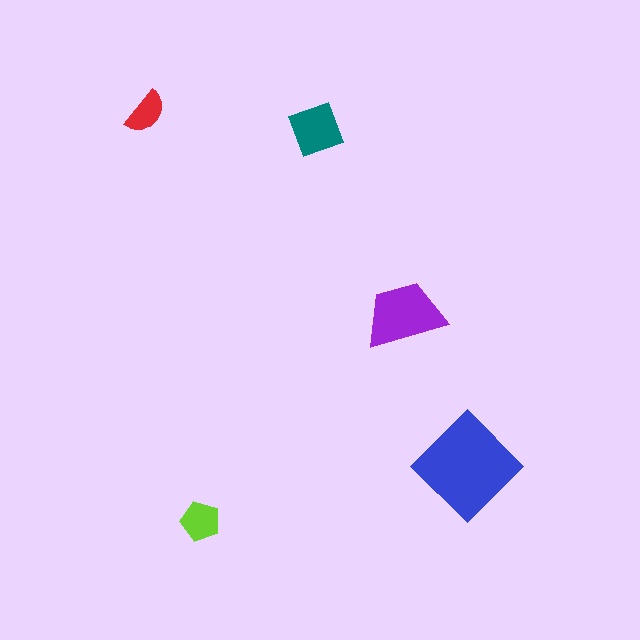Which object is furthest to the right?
The blue diamond is rightmost.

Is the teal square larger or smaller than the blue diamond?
Smaller.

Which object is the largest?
The blue diamond.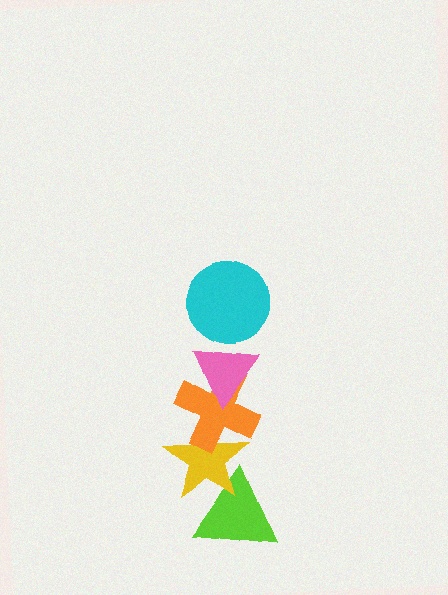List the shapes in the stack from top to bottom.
From top to bottom: the cyan circle, the pink triangle, the orange cross, the yellow star, the lime triangle.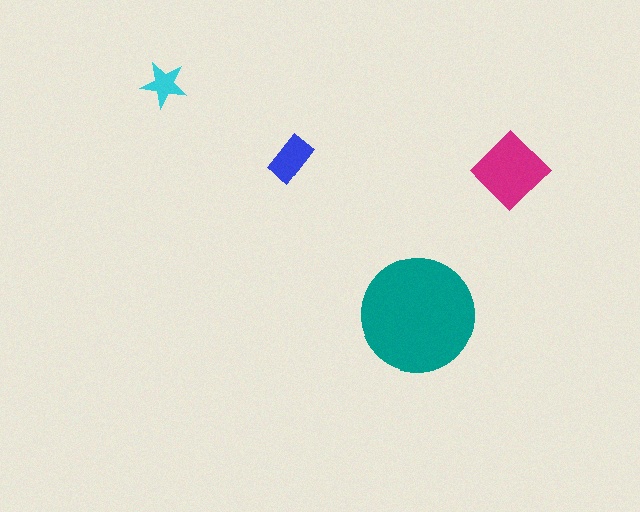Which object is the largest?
The teal circle.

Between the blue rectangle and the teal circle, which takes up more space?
The teal circle.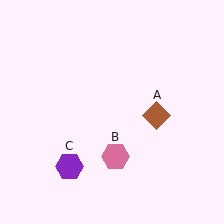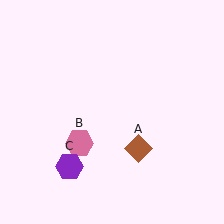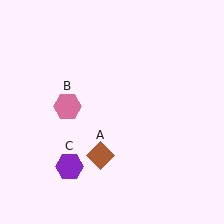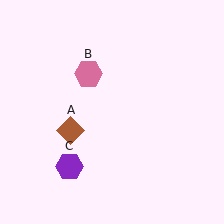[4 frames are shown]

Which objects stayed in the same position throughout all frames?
Purple hexagon (object C) remained stationary.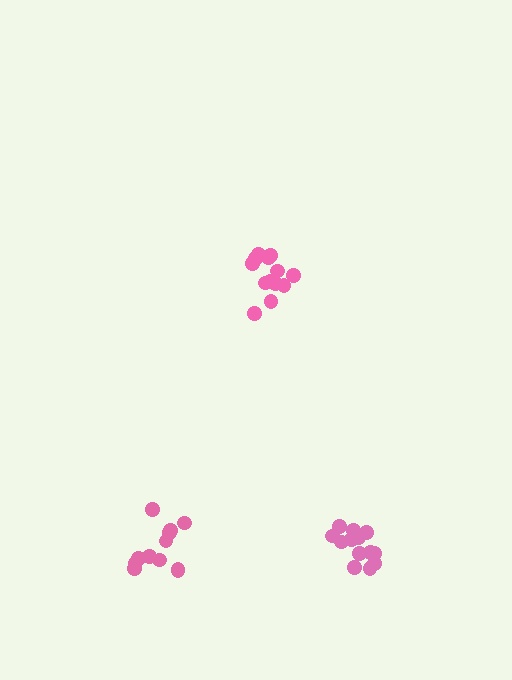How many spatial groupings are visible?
There are 3 spatial groupings.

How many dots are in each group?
Group 1: 13 dots, Group 2: 13 dots, Group 3: 12 dots (38 total).